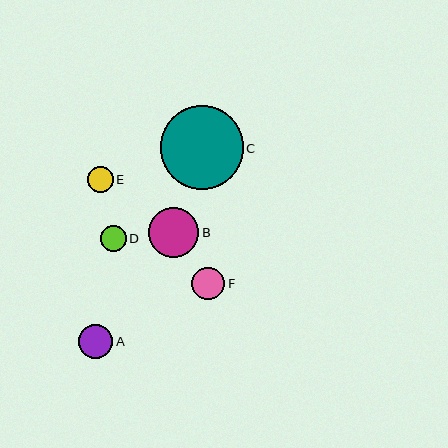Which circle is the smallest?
Circle D is the smallest with a size of approximately 26 pixels.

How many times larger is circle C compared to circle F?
Circle C is approximately 2.5 times the size of circle F.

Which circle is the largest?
Circle C is the largest with a size of approximately 83 pixels.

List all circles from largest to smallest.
From largest to smallest: C, B, A, F, E, D.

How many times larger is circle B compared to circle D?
Circle B is approximately 1.9 times the size of circle D.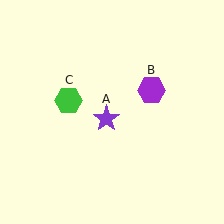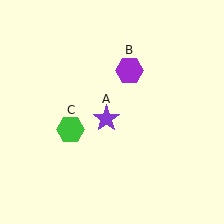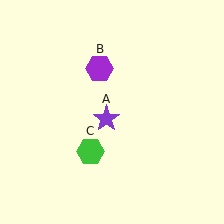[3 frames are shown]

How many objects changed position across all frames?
2 objects changed position: purple hexagon (object B), green hexagon (object C).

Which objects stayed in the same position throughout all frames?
Purple star (object A) remained stationary.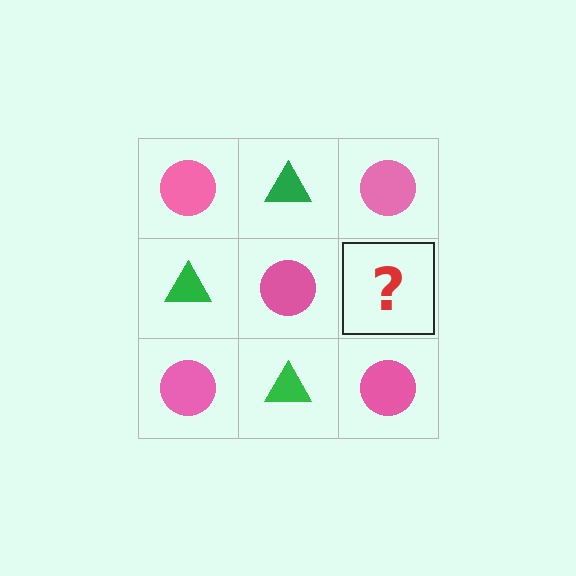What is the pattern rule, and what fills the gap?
The rule is that it alternates pink circle and green triangle in a checkerboard pattern. The gap should be filled with a green triangle.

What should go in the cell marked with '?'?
The missing cell should contain a green triangle.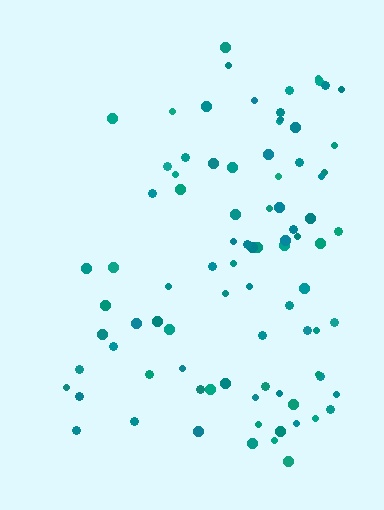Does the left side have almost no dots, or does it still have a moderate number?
Still a moderate number, just noticeably fewer than the right.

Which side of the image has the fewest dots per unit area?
The left.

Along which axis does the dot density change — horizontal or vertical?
Horizontal.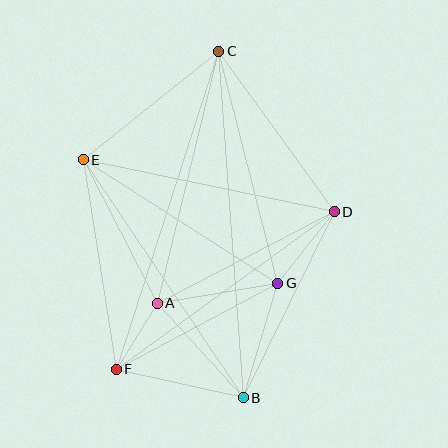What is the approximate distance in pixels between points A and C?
The distance between A and C is approximately 259 pixels.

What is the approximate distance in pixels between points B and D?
The distance between B and D is approximately 207 pixels.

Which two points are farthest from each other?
Points B and C are farthest from each other.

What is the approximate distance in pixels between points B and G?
The distance between B and G is approximately 120 pixels.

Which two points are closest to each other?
Points A and F are closest to each other.